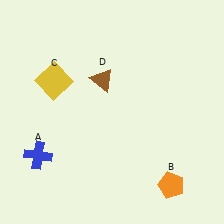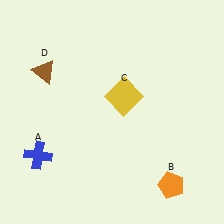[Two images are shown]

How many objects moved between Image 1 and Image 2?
2 objects moved between the two images.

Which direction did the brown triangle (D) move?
The brown triangle (D) moved left.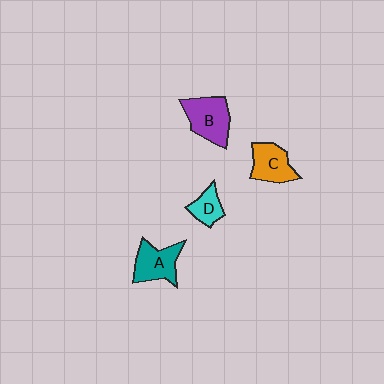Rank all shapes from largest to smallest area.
From largest to smallest: B (purple), A (teal), C (orange), D (cyan).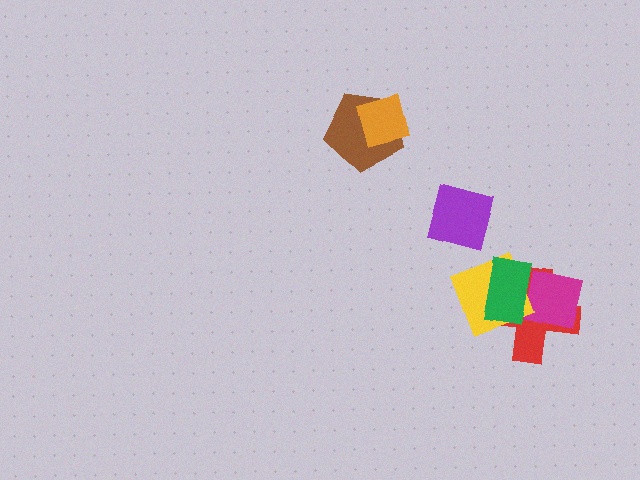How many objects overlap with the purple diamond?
0 objects overlap with the purple diamond.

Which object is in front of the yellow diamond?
The green rectangle is in front of the yellow diamond.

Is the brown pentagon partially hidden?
Yes, it is partially covered by another shape.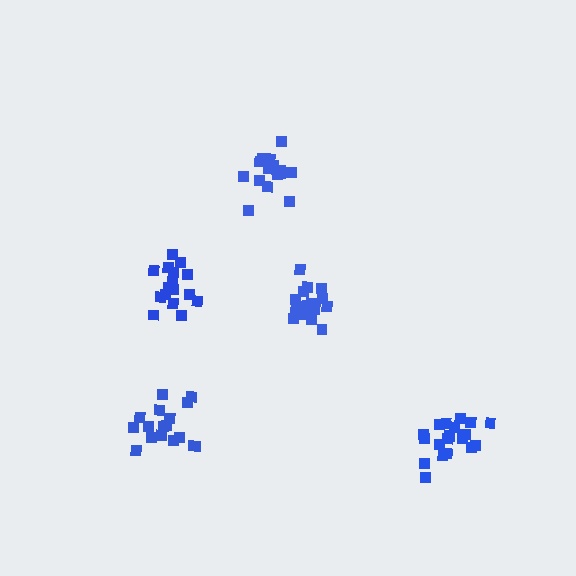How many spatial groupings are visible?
There are 5 spatial groupings.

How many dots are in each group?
Group 1: 16 dots, Group 2: 17 dots, Group 3: 17 dots, Group 4: 17 dots, Group 5: 19 dots (86 total).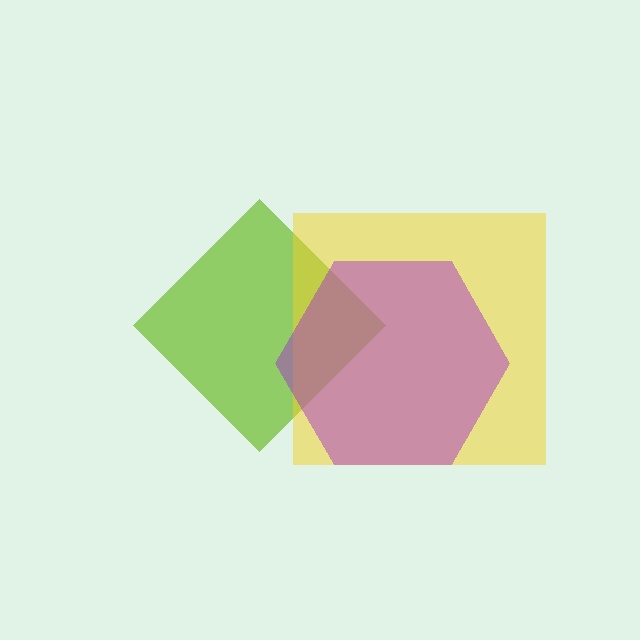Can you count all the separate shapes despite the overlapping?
Yes, there are 3 separate shapes.